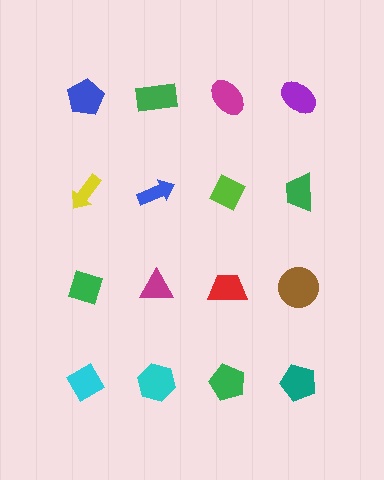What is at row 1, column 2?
A green rectangle.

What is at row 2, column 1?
A yellow arrow.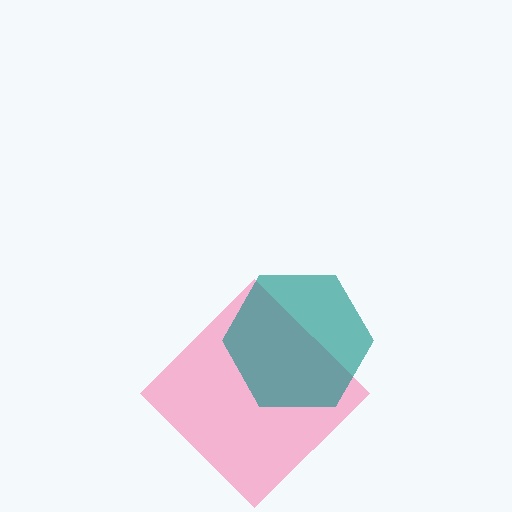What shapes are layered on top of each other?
The layered shapes are: a pink diamond, a teal hexagon.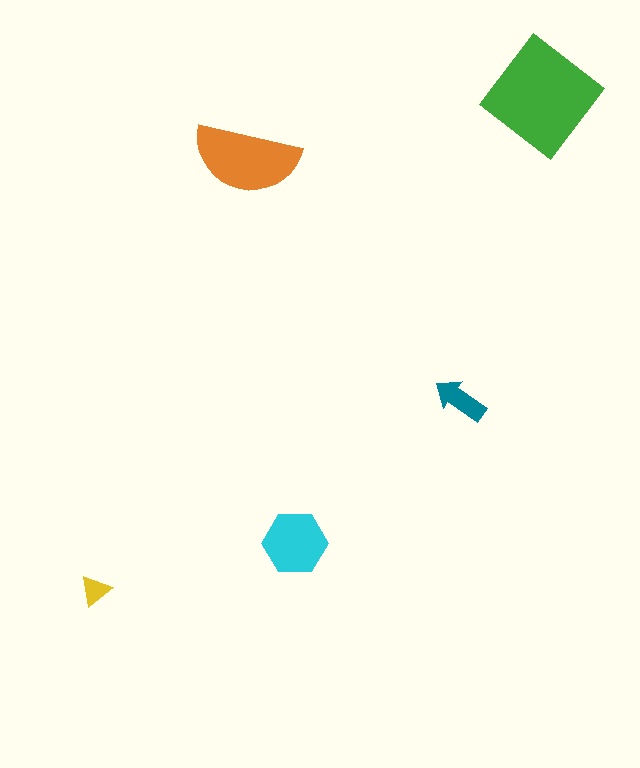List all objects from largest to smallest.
The green diamond, the orange semicircle, the cyan hexagon, the teal arrow, the yellow triangle.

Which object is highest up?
The green diamond is topmost.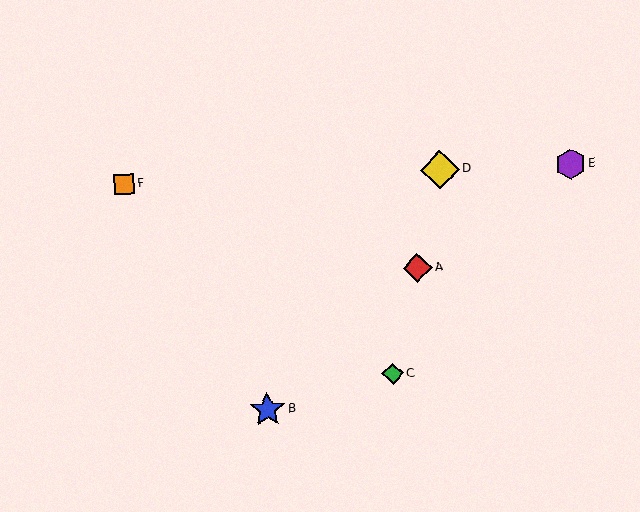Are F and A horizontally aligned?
No, F is at y≈184 and A is at y≈268.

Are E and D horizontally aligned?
Yes, both are at y≈164.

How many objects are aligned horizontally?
3 objects (D, E, F) are aligned horizontally.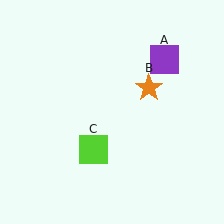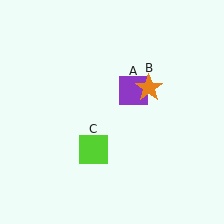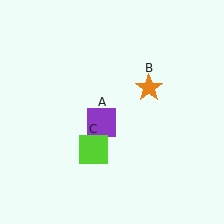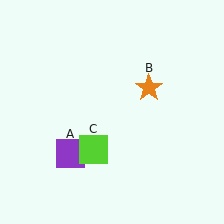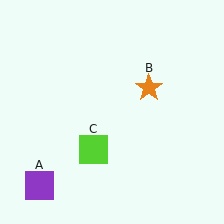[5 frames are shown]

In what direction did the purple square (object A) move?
The purple square (object A) moved down and to the left.